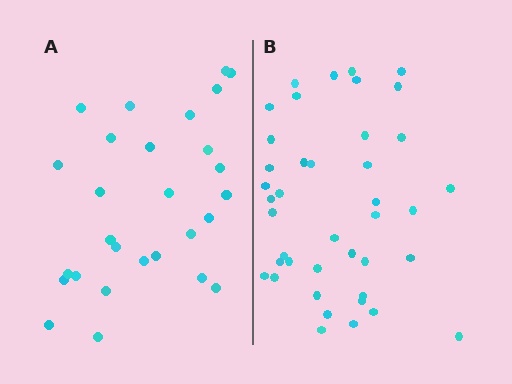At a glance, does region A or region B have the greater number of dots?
Region B (the right region) has more dots.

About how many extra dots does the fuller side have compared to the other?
Region B has approximately 15 more dots than region A.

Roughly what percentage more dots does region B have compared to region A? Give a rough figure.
About 45% more.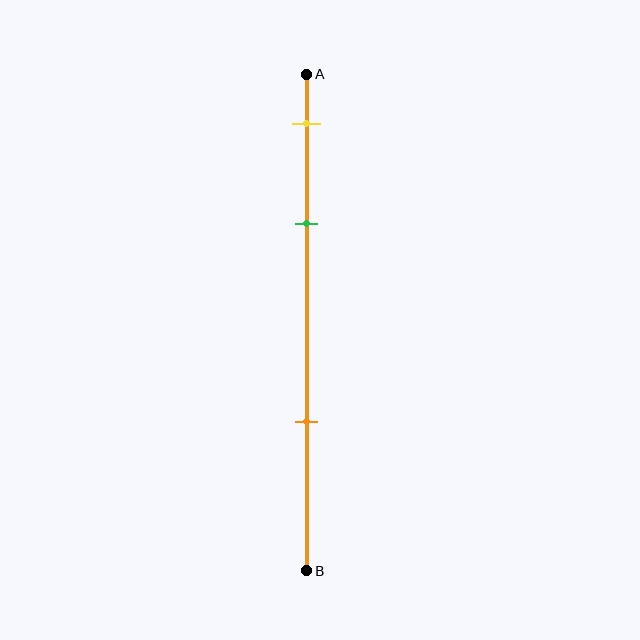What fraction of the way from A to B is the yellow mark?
The yellow mark is approximately 10% (0.1) of the way from A to B.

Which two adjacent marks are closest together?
The yellow and green marks are the closest adjacent pair.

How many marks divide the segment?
There are 3 marks dividing the segment.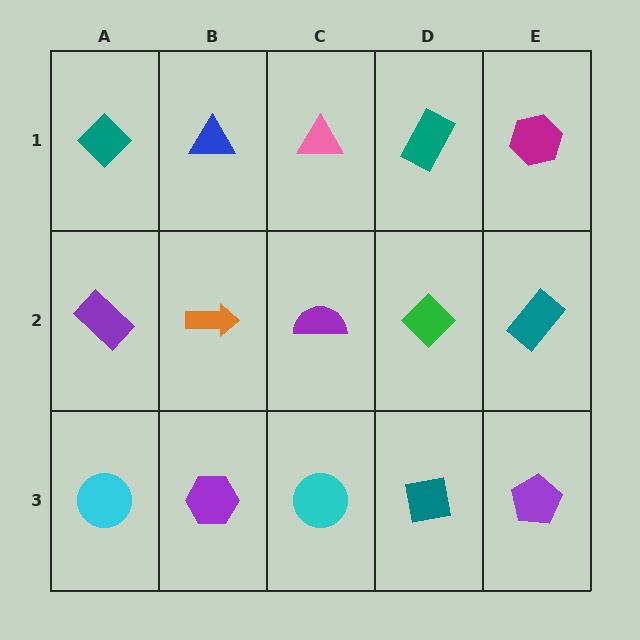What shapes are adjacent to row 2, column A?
A teal diamond (row 1, column A), a cyan circle (row 3, column A), an orange arrow (row 2, column B).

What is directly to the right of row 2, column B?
A purple semicircle.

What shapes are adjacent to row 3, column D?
A green diamond (row 2, column D), a cyan circle (row 3, column C), a purple pentagon (row 3, column E).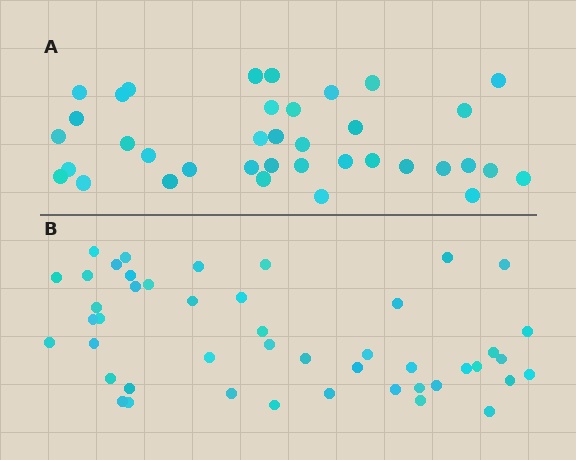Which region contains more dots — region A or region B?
Region B (the bottom region) has more dots.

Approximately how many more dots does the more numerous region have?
Region B has roughly 8 or so more dots than region A.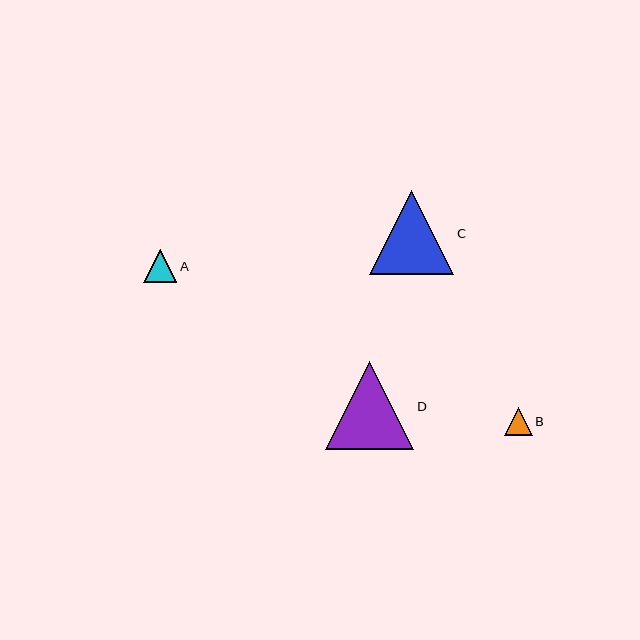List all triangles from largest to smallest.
From largest to smallest: D, C, A, B.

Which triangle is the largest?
Triangle D is the largest with a size of approximately 88 pixels.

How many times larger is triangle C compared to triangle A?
Triangle C is approximately 2.5 times the size of triangle A.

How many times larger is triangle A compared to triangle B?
Triangle A is approximately 1.2 times the size of triangle B.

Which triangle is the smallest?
Triangle B is the smallest with a size of approximately 27 pixels.